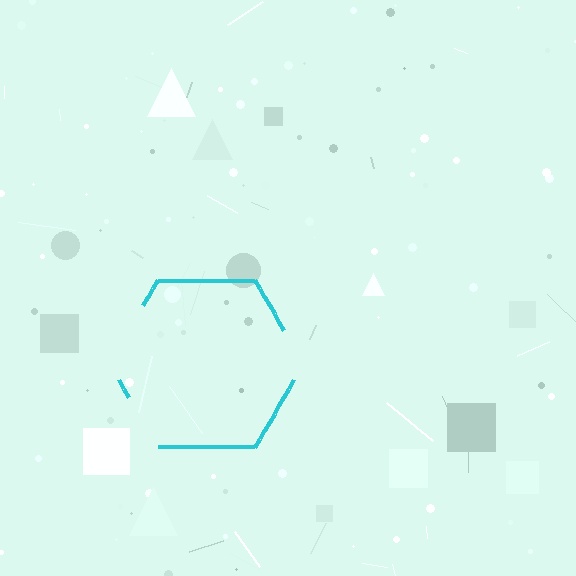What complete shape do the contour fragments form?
The contour fragments form a hexagon.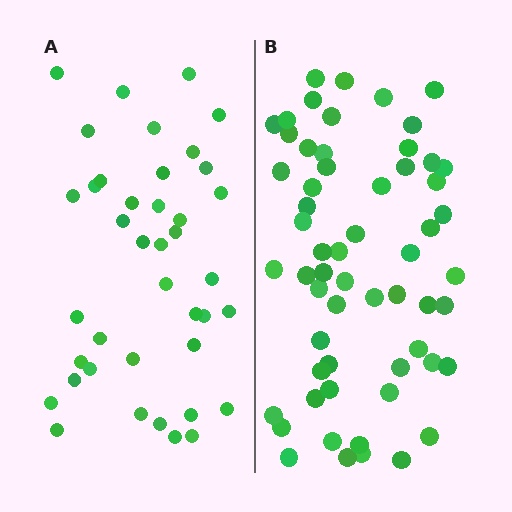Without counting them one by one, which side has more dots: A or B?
Region B (the right region) has more dots.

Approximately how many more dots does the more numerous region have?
Region B has approximately 20 more dots than region A.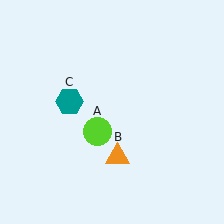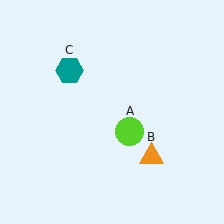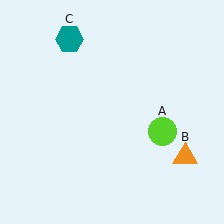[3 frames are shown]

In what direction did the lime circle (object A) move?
The lime circle (object A) moved right.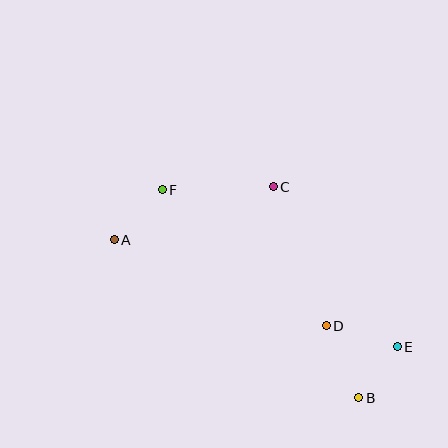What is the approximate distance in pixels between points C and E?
The distance between C and E is approximately 202 pixels.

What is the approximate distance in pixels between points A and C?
The distance between A and C is approximately 167 pixels.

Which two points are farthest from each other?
Points A and E are farthest from each other.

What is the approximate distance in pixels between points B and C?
The distance between B and C is approximately 228 pixels.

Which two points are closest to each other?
Points B and E are closest to each other.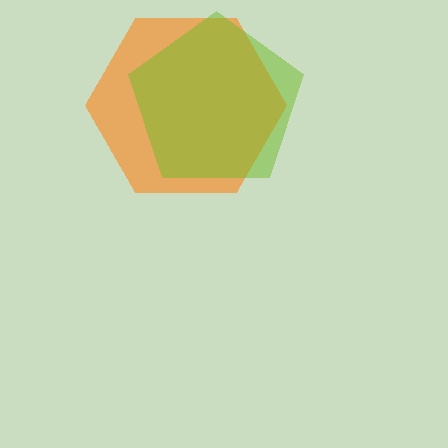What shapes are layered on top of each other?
The layered shapes are: an orange hexagon, a lime pentagon.